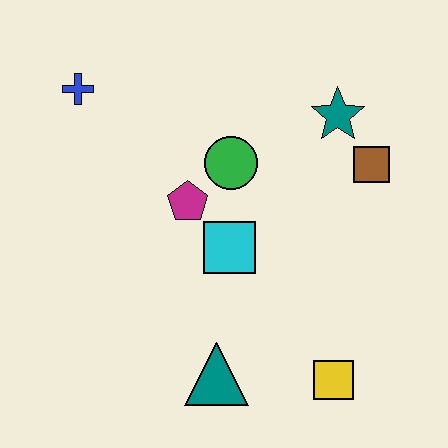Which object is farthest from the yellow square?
The blue cross is farthest from the yellow square.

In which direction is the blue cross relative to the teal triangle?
The blue cross is above the teal triangle.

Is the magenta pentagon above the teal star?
No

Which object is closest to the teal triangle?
The yellow square is closest to the teal triangle.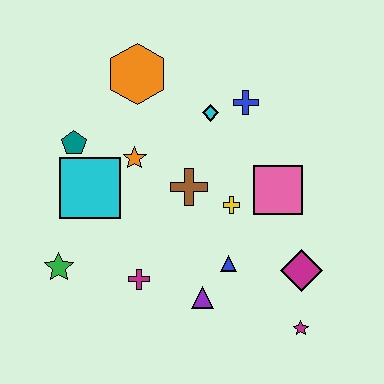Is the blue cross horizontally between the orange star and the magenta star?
Yes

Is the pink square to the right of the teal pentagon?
Yes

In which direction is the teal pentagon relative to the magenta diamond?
The teal pentagon is to the left of the magenta diamond.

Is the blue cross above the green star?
Yes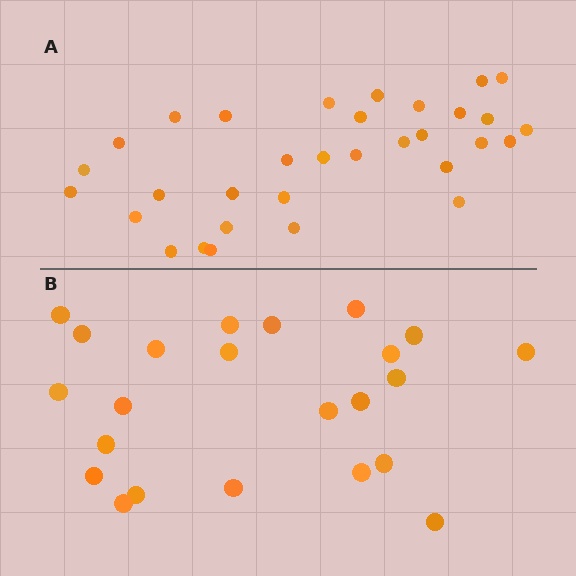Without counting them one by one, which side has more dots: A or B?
Region A (the top region) has more dots.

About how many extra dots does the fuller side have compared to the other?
Region A has roughly 8 or so more dots than region B.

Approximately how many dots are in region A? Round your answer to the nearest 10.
About 30 dots. (The exact count is 32, which rounds to 30.)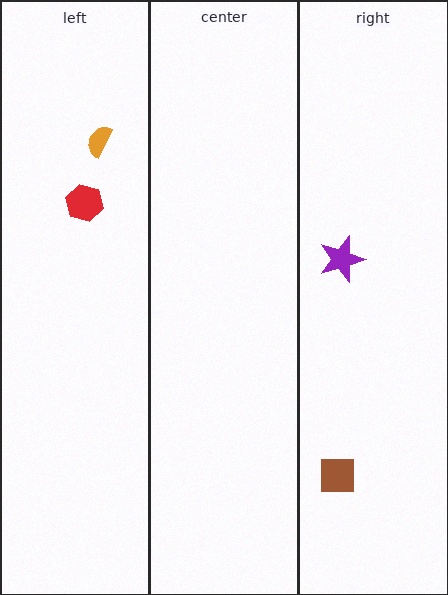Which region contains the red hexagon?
The left region.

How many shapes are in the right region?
2.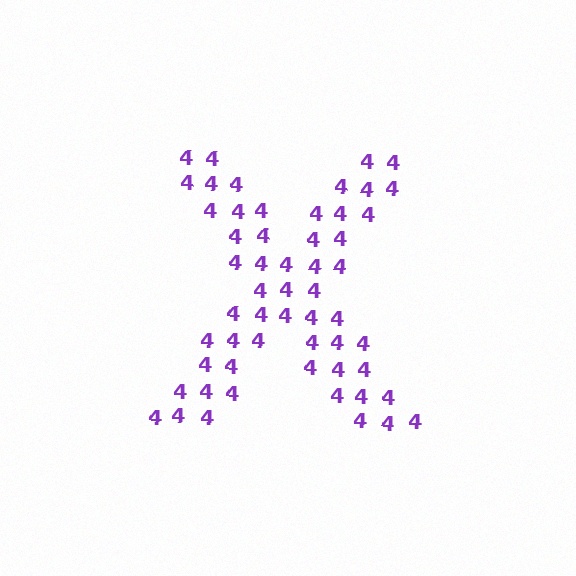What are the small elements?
The small elements are digit 4's.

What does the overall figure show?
The overall figure shows the letter X.